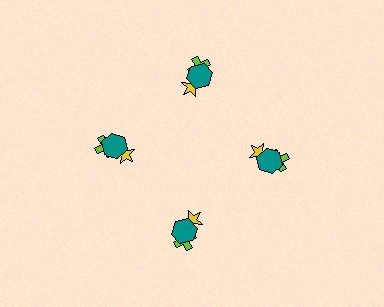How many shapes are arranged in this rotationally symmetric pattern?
There are 12 shapes, arranged in 4 groups of 3.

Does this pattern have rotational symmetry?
Yes, this pattern has 4-fold rotational symmetry. It looks the same after rotating 90 degrees around the center.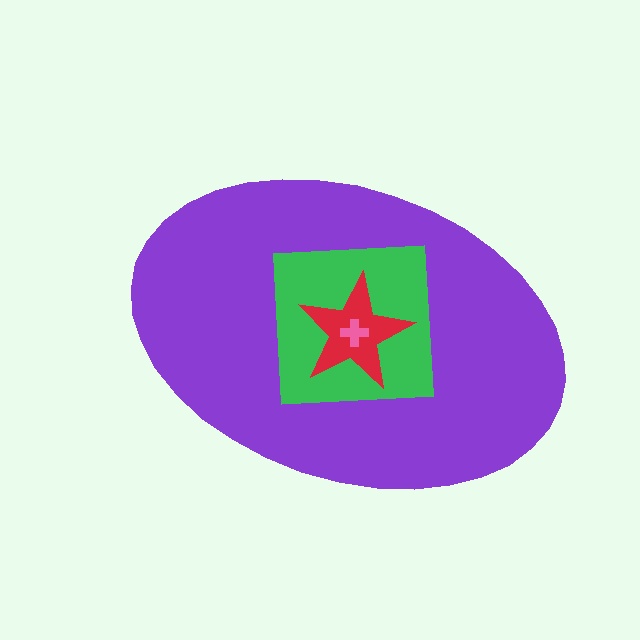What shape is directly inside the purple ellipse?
The green square.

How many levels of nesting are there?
4.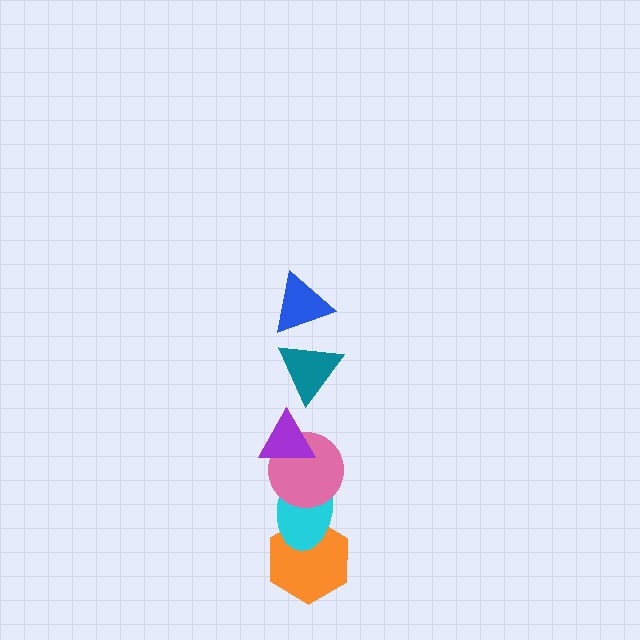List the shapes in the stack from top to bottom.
From top to bottom: the blue triangle, the teal triangle, the purple triangle, the pink circle, the cyan ellipse, the orange hexagon.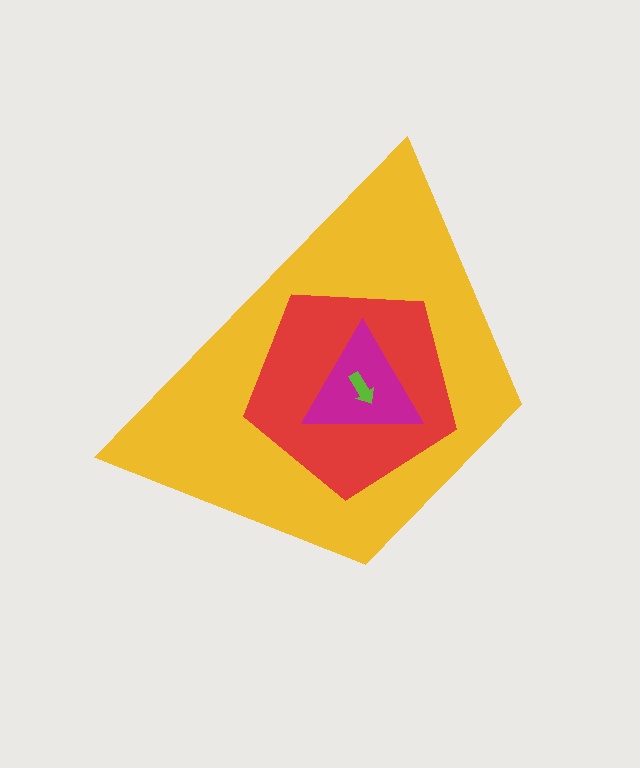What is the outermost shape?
The yellow trapezoid.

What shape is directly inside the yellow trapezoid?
The red pentagon.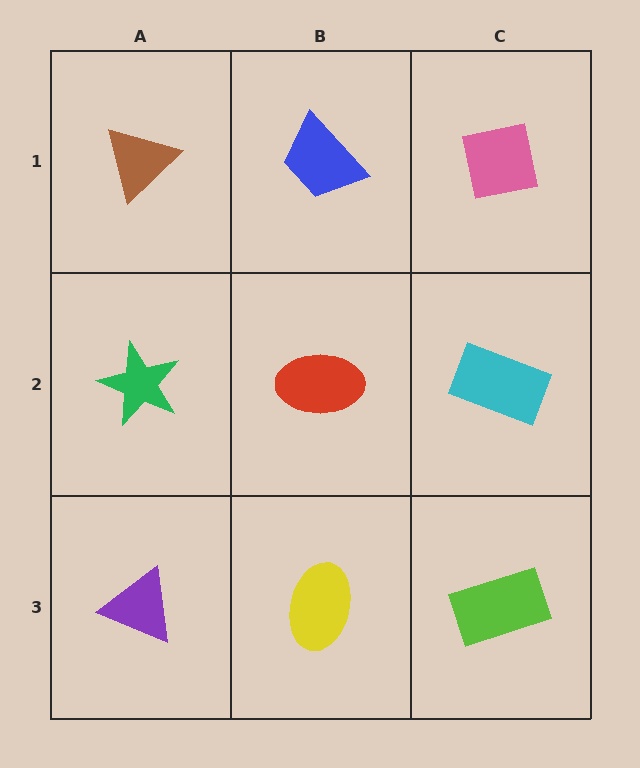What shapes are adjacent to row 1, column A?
A green star (row 2, column A), a blue trapezoid (row 1, column B).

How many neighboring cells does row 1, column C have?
2.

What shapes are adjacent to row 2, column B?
A blue trapezoid (row 1, column B), a yellow ellipse (row 3, column B), a green star (row 2, column A), a cyan rectangle (row 2, column C).